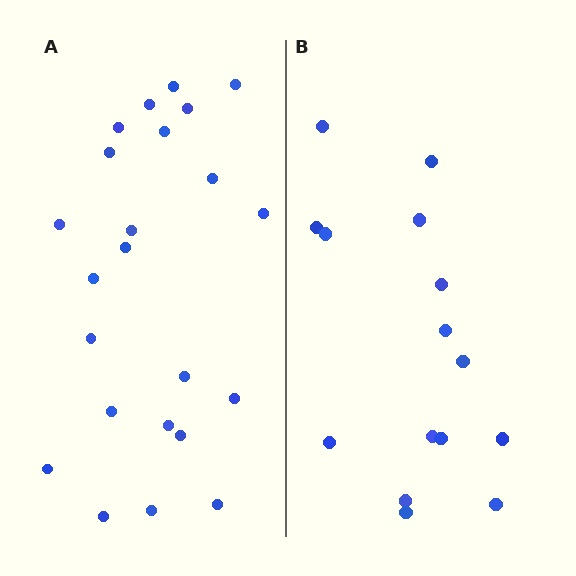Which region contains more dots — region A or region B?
Region A (the left region) has more dots.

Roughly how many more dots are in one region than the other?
Region A has roughly 8 or so more dots than region B.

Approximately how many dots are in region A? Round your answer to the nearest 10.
About 20 dots. (The exact count is 23, which rounds to 20.)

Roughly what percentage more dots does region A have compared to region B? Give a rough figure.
About 55% more.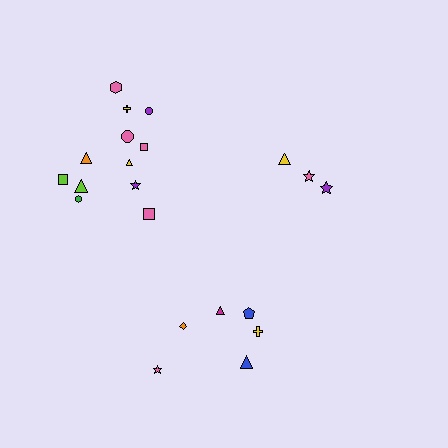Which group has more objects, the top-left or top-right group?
The top-left group.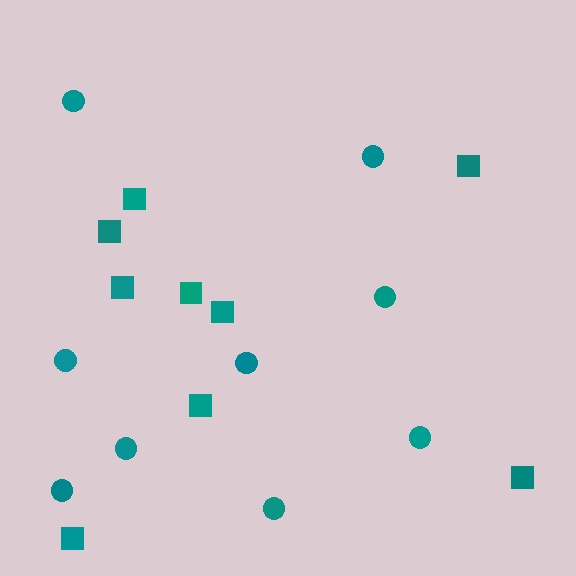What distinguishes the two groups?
There are 2 groups: one group of circles (9) and one group of squares (9).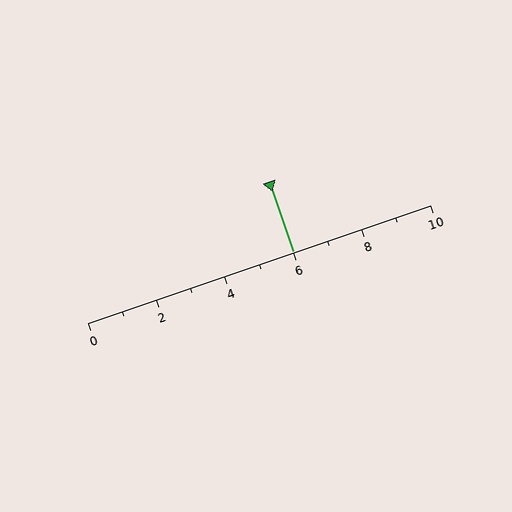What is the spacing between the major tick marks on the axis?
The major ticks are spaced 2 apart.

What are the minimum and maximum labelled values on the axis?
The axis runs from 0 to 10.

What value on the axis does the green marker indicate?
The marker indicates approximately 6.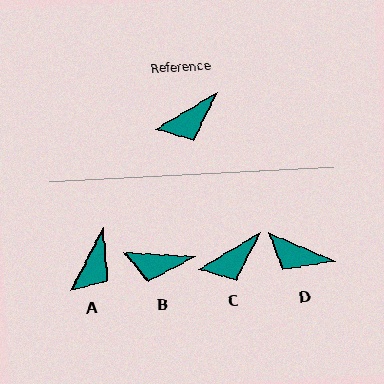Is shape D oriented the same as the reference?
No, it is off by about 55 degrees.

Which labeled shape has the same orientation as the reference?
C.